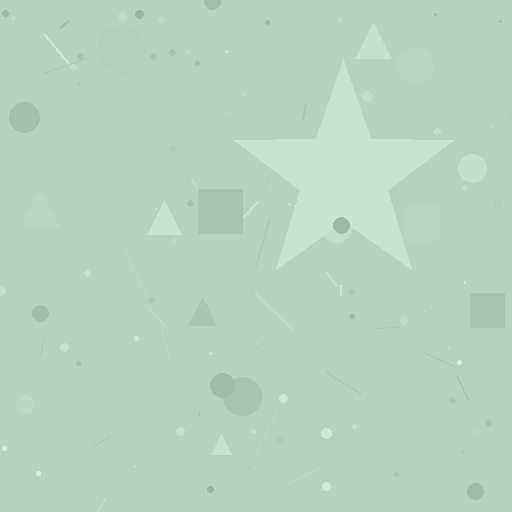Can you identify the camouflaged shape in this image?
The camouflaged shape is a star.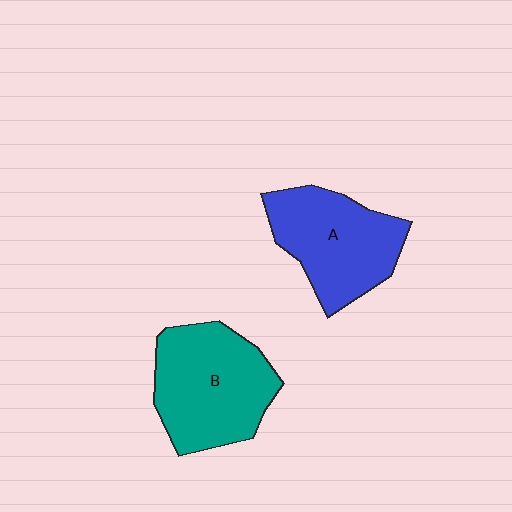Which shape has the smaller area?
Shape A (blue).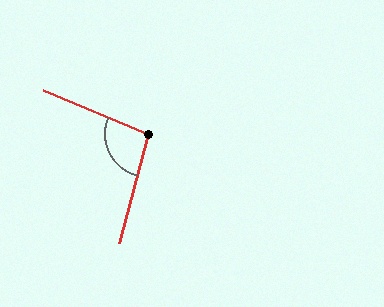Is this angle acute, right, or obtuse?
It is obtuse.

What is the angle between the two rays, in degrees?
Approximately 98 degrees.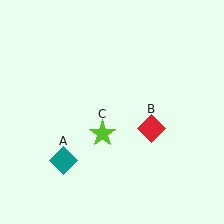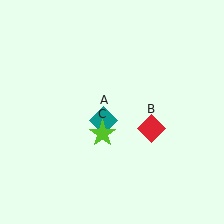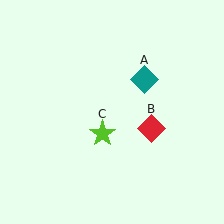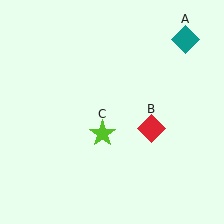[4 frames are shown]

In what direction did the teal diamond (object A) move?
The teal diamond (object A) moved up and to the right.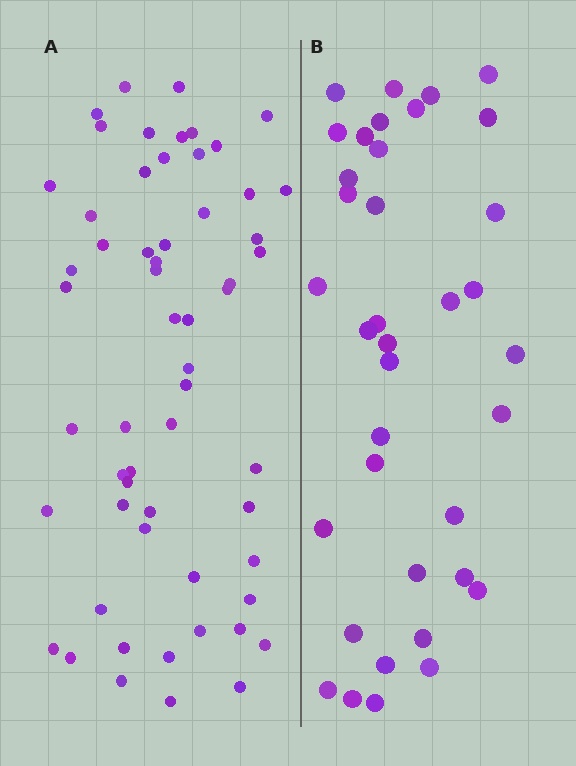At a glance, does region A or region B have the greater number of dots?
Region A (the left region) has more dots.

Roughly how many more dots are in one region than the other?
Region A has approximately 20 more dots than region B.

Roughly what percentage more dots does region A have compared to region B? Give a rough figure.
About 55% more.